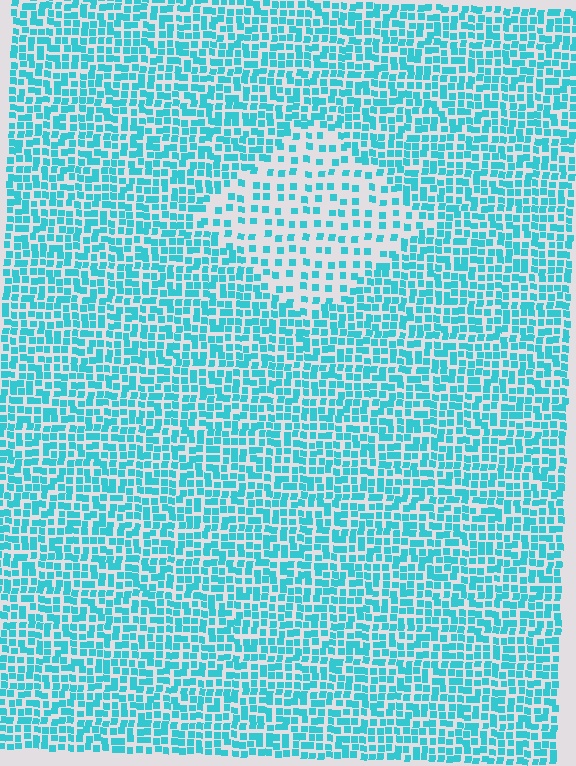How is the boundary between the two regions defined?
The boundary is defined by a change in element density (approximately 2.2x ratio). All elements are the same color, size, and shape.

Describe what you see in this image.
The image contains small cyan elements arranged at two different densities. A diamond-shaped region is visible where the elements are less densely packed than the surrounding area.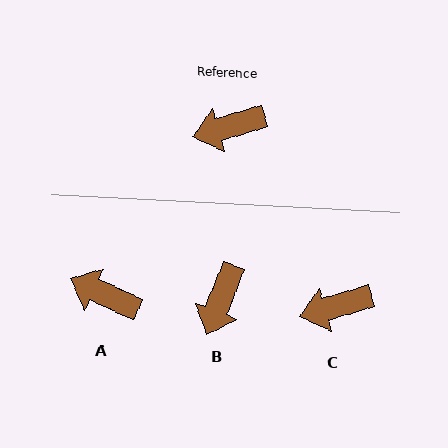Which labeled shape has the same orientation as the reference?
C.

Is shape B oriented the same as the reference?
No, it is off by about 52 degrees.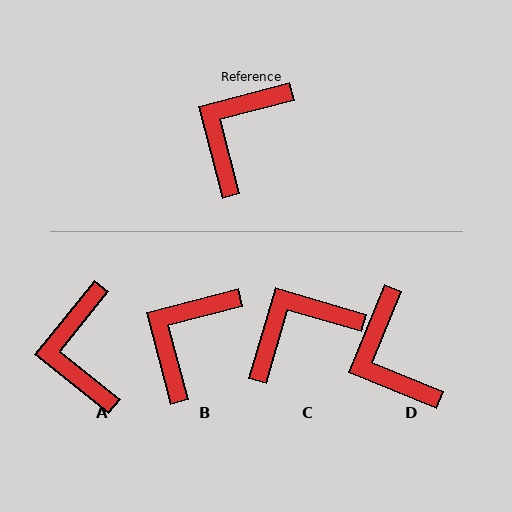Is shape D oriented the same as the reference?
No, it is off by about 53 degrees.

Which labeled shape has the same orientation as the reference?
B.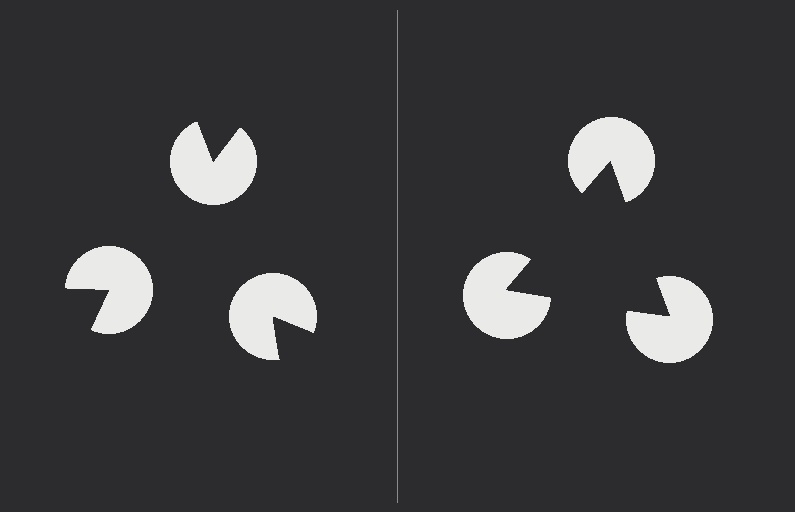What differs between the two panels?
The pac-man discs are positioned identically on both sides; only the wedge orientations differ. On the right they align to a triangle; on the left they are misaligned.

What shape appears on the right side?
An illusory triangle.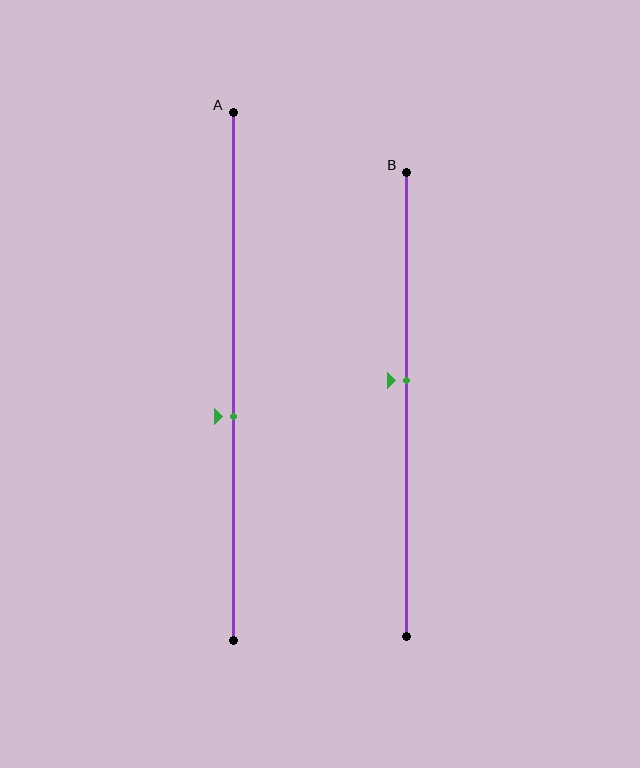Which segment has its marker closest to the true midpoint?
Segment B has its marker closest to the true midpoint.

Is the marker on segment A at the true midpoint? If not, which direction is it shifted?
No, the marker on segment A is shifted downward by about 8% of the segment length.